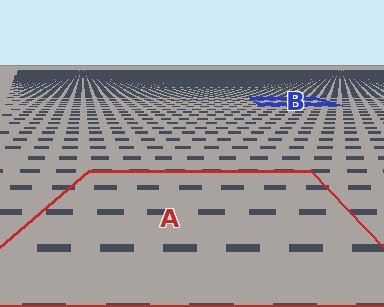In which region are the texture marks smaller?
The texture marks are smaller in region B, because it is farther away.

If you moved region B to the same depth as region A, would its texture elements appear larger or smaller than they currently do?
They would appear larger. At a closer depth, the same texture elements are projected at a bigger on-screen size.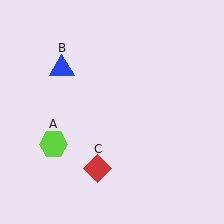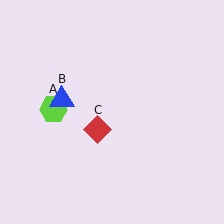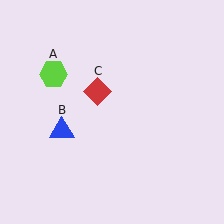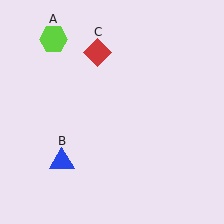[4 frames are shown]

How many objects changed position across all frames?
3 objects changed position: lime hexagon (object A), blue triangle (object B), red diamond (object C).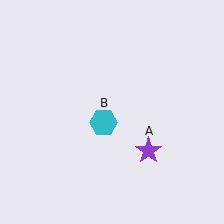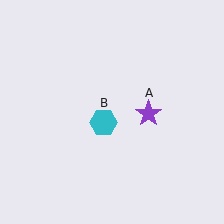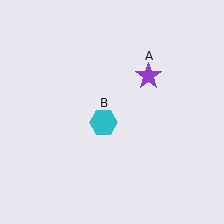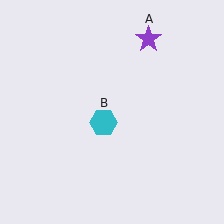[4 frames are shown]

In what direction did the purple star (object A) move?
The purple star (object A) moved up.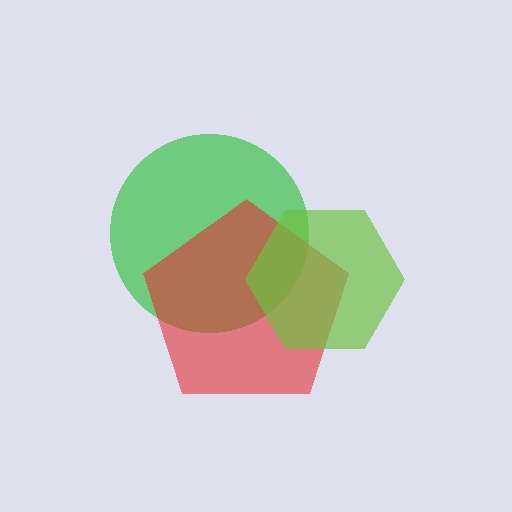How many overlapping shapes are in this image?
There are 3 overlapping shapes in the image.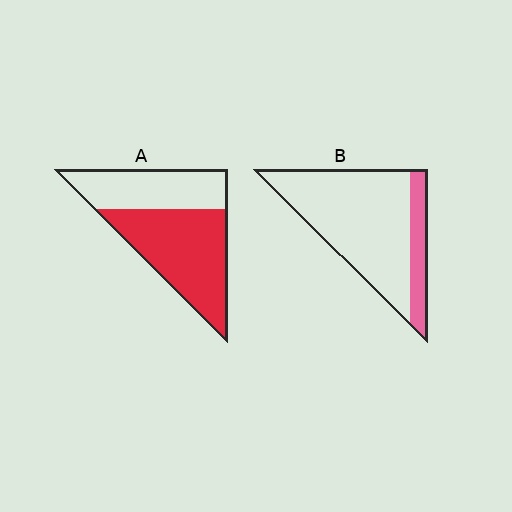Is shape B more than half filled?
No.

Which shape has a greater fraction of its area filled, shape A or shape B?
Shape A.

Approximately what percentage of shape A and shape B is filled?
A is approximately 60% and B is approximately 20%.